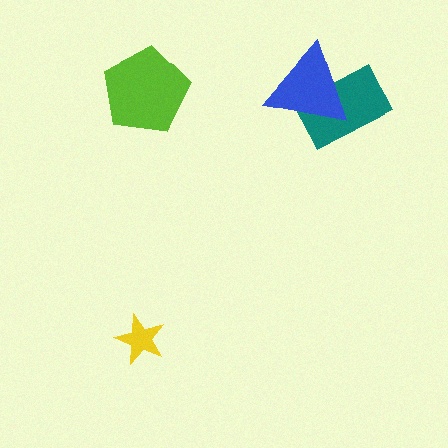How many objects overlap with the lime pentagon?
0 objects overlap with the lime pentagon.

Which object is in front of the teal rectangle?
The blue triangle is in front of the teal rectangle.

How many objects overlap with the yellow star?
0 objects overlap with the yellow star.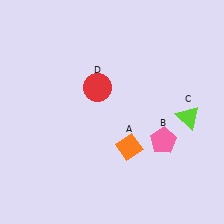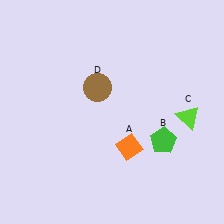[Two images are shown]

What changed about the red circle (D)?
In Image 1, D is red. In Image 2, it changed to brown.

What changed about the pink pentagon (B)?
In Image 1, B is pink. In Image 2, it changed to green.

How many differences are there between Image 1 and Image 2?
There are 2 differences between the two images.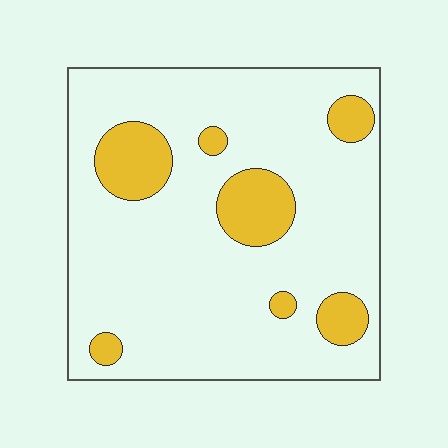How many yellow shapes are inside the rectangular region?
7.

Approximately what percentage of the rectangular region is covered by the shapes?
Approximately 15%.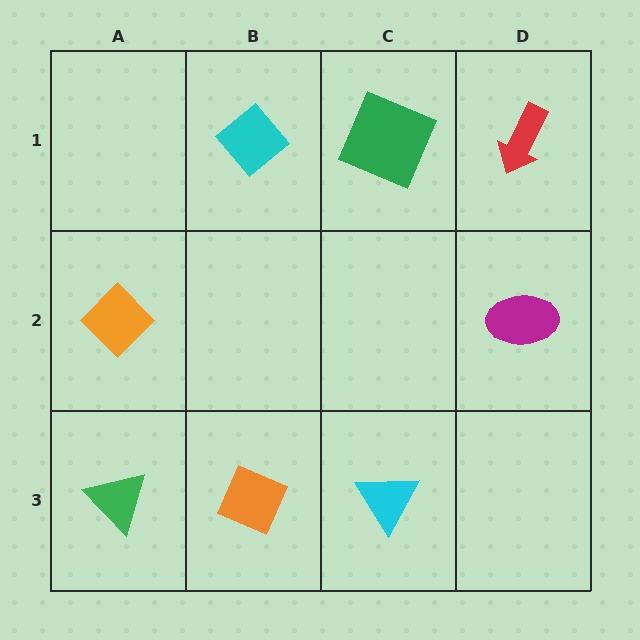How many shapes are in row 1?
3 shapes.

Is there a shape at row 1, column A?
No, that cell is empty.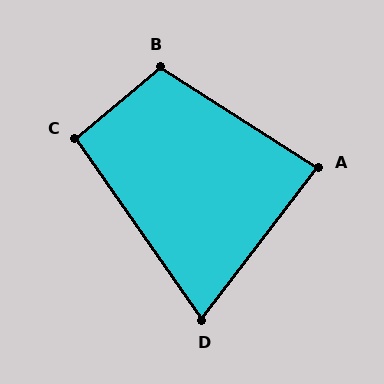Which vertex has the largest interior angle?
B, at approximately 108 degrees.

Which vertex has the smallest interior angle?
D, at approximately 72 degrees.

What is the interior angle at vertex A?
Approximately 85 degrees (approximately right).